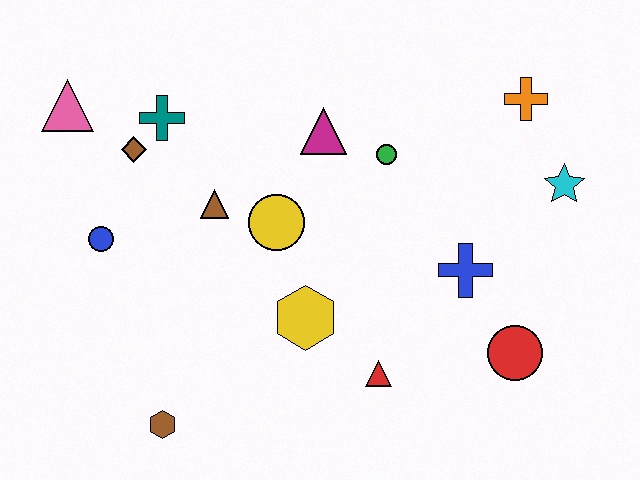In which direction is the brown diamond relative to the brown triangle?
The brown diamond is to the left of the brown triangle.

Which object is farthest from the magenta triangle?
The brown hexagon is farthest from the magenta triangle.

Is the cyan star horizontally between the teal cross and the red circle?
No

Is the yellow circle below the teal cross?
Yes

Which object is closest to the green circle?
The magenta triangle is closest to the green circle.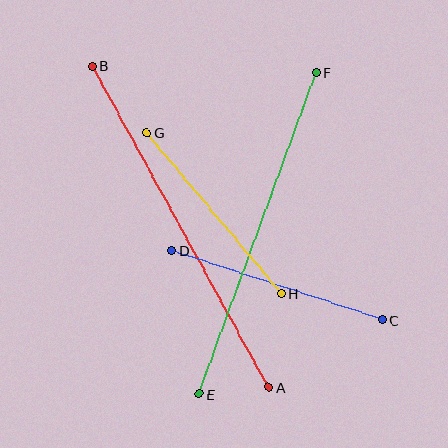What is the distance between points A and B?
The distance is approximately 366 pixels.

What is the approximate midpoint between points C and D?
The midpoint is at approximately (277, 285) pixels.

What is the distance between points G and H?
The distance is approximately 210 pixels.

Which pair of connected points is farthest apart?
Points A and B are farthest apart.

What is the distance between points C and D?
The distance is approximately 222 pixels.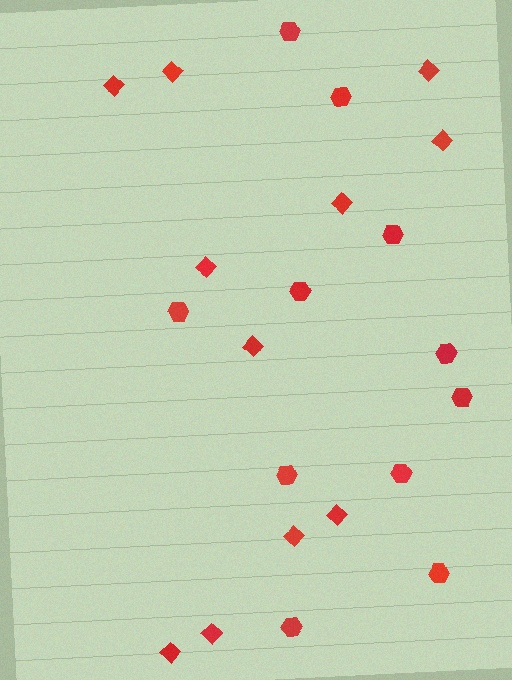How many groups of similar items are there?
There are 2 groups: one group of diamonds (11) and one group of hexagons (11).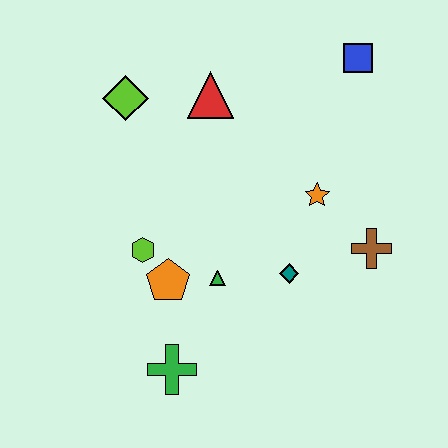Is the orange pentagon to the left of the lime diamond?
No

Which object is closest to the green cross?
The orange pentagon is closest to the green cross.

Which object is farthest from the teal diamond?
The lime diamond is farthest from the teal diamond.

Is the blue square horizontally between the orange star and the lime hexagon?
No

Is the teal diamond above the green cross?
Yes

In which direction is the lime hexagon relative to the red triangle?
The lime hexagon is below the red triangle.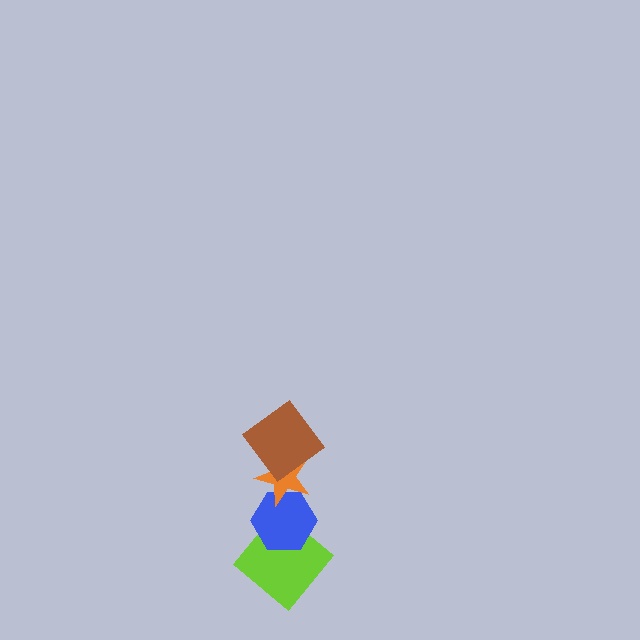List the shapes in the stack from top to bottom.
From top to bottom: the brown diamond, the orange star, the blue hexagon, the lime diamond.